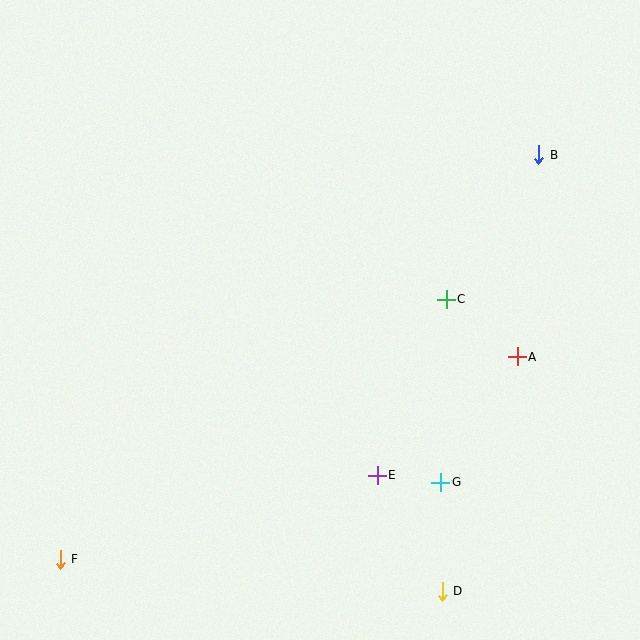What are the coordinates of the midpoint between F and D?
The midpoint between F and D is at (251, 575).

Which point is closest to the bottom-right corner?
Point D is closest to the bottom-right corner.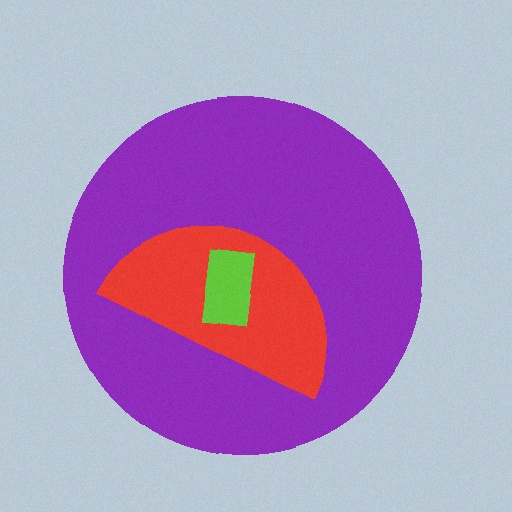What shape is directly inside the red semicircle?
The lime rectangle.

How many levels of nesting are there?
3.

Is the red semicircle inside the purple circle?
Yes.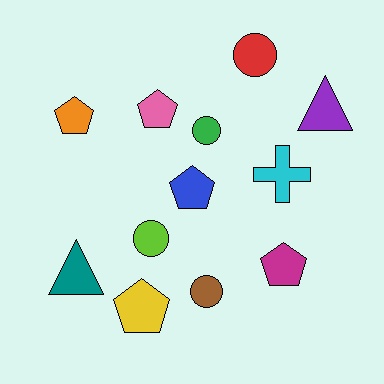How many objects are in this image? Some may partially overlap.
There are 12 objects.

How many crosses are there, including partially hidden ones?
There is 1 cross.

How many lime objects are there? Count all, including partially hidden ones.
There is 1 lime object.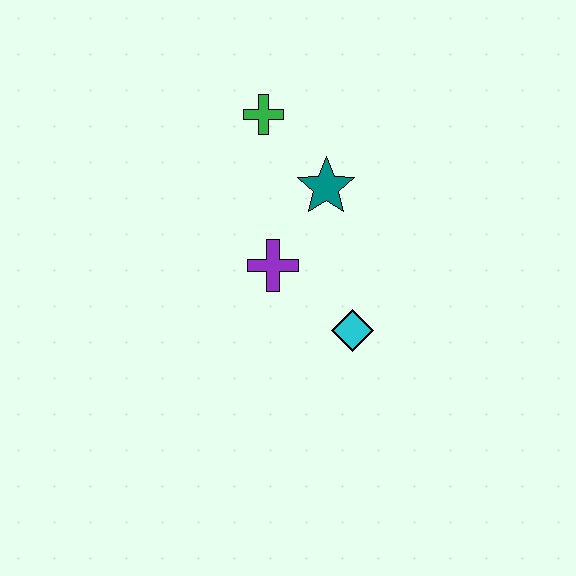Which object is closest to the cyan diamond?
The purple cross is closest to the cyan diamond.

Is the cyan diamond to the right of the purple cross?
Yes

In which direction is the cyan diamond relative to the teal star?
The cyan diamond is below the teal star.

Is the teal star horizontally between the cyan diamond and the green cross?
Yes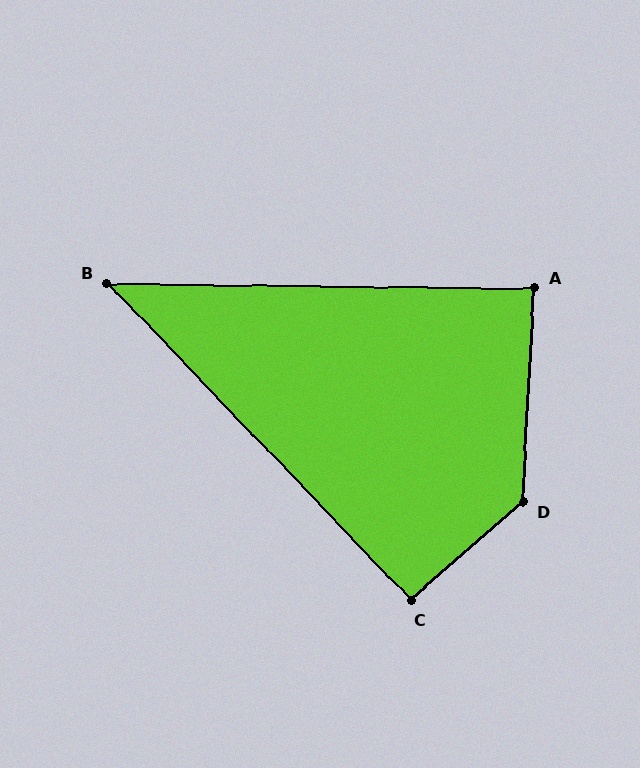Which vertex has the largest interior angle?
D, at approximately 134 degrees.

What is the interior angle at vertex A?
Approximately 88 degrees (approximately right).